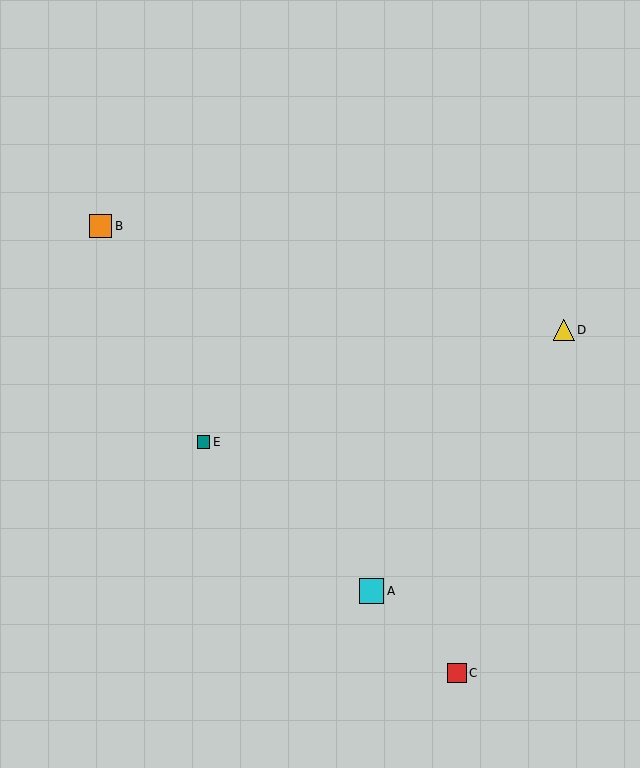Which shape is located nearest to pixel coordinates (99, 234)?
The orange square (labeled B) at (101, 226) is nearest to that location.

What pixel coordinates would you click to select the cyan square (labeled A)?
Click at (372, 591) to select the cyan square A.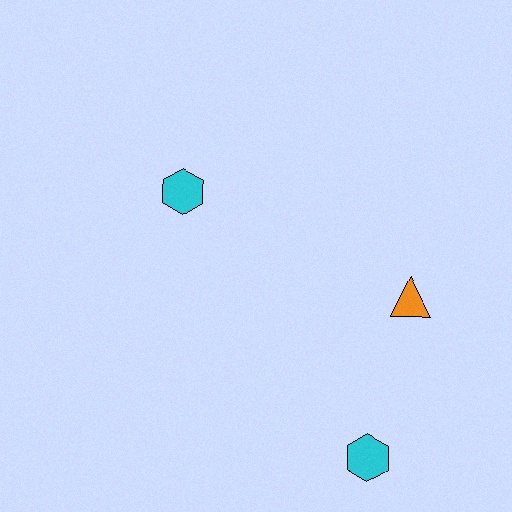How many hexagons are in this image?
There are 2 hexagons.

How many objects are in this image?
There are 3 objects.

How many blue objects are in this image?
There are no blue objects.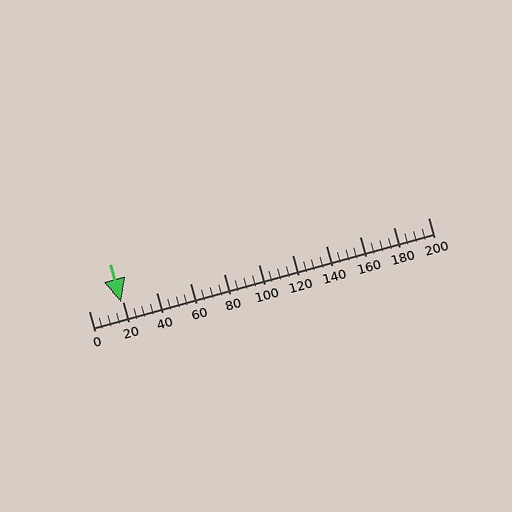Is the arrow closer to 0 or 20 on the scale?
The arrow is closer to 20.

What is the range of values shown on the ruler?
The ruler shows values from 0 to 200.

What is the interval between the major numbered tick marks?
The major tick marks are spaced 20 units apart.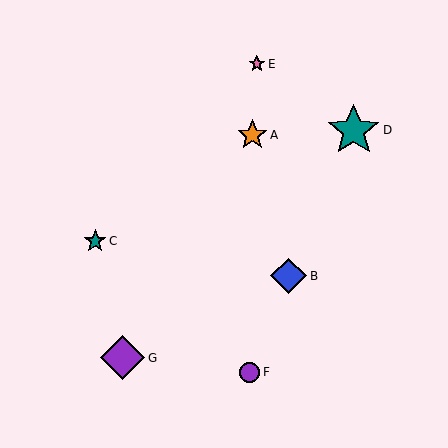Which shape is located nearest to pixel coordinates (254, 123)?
The orange star (labeled A) at (252, 135) is nearest to that location.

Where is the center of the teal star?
The center of the teal star is at (95, 241).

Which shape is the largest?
The teal star (labeled D) is the largest.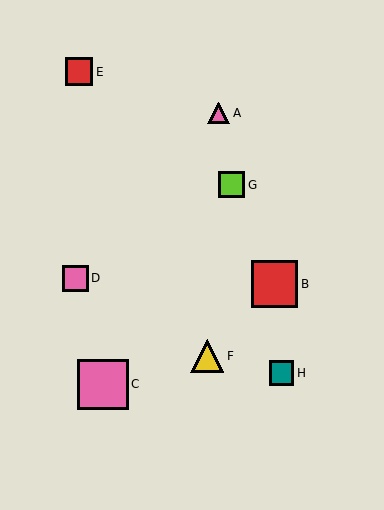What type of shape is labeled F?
Shape F is a yellow triangle.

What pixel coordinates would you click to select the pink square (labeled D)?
Click at (75, 278) to select the pink square D.